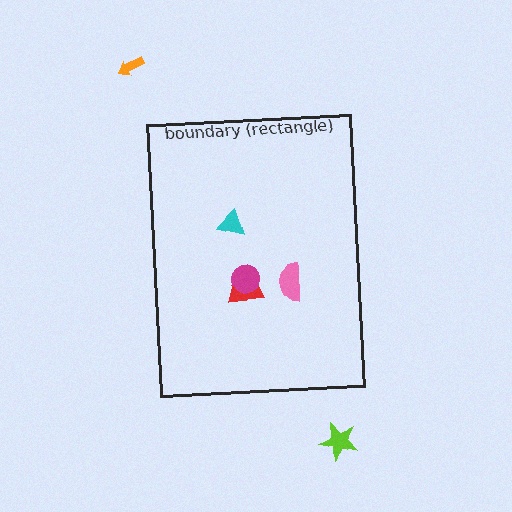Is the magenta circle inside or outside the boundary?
Inside.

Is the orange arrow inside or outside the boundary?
Outside.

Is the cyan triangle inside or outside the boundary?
Inside.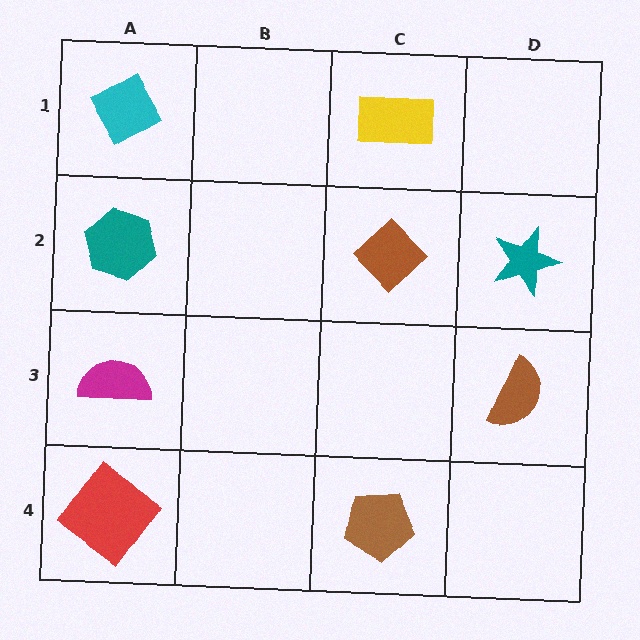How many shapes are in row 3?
2 shapes.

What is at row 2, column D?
A teal star.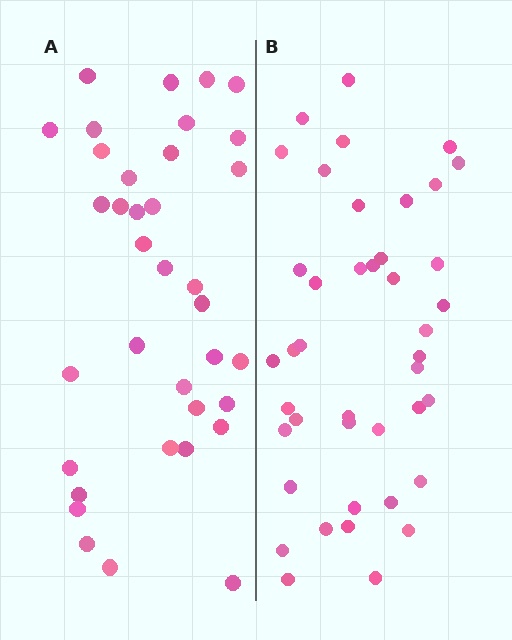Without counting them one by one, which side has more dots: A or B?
Region B (the right region) has more dots.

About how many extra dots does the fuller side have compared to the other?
Region B has about 6 more dots than region A.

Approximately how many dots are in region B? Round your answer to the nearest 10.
About 40 dots. (The exact count is 42, which rounds to 40.)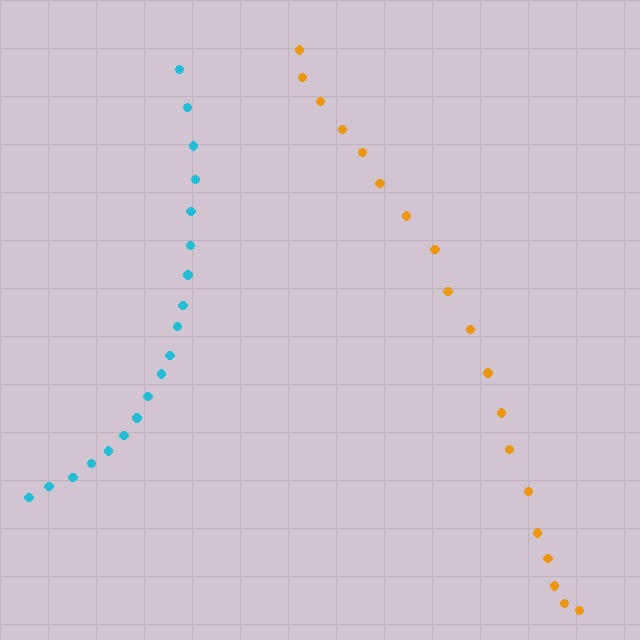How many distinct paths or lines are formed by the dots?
There are 2 distinct paths.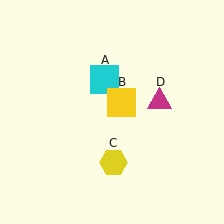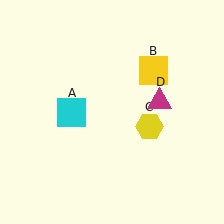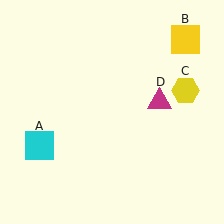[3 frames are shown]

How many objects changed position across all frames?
3 objects changed position: cyan square (object A), yellow square (object B), yellow hexagon (object C).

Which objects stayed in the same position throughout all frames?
Magenta triangle (object D) remained stationary.